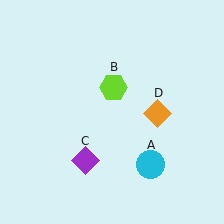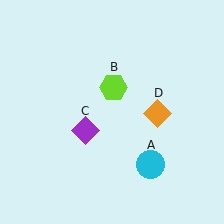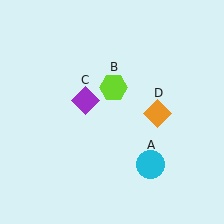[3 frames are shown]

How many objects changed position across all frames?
1 object changed position: purple diamond (object C).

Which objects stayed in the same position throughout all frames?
Cyan circle (object A) and lime hexagon (object B) and orange diamond (object D) remained stationary.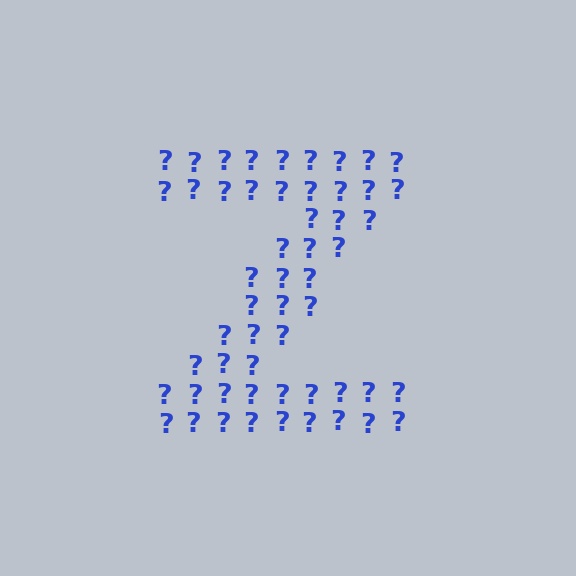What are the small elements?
The small elements are question marks.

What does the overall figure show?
The overall figure shows the letter Z.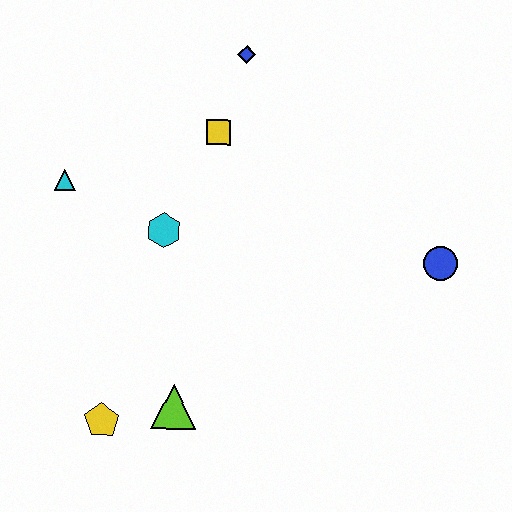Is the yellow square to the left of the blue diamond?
Yes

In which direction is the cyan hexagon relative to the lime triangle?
The cyan hexagon is above the lime triangle.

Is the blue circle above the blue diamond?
No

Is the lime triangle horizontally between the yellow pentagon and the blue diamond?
Yes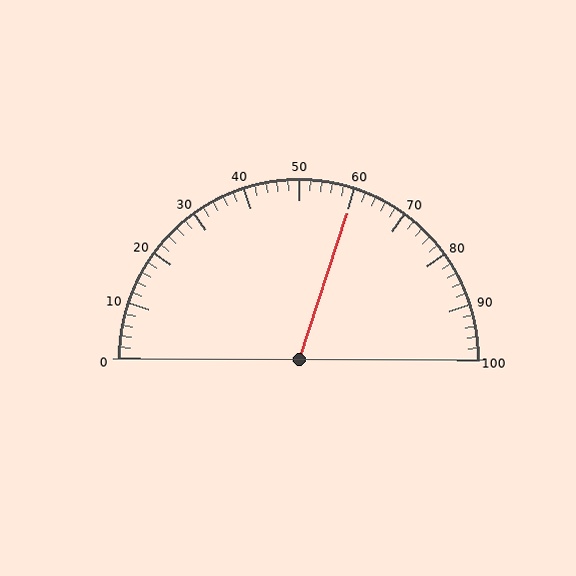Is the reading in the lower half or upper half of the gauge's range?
The reading is in the upper half of the range (0 to 100).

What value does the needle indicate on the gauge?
The needle indicates approximately 60.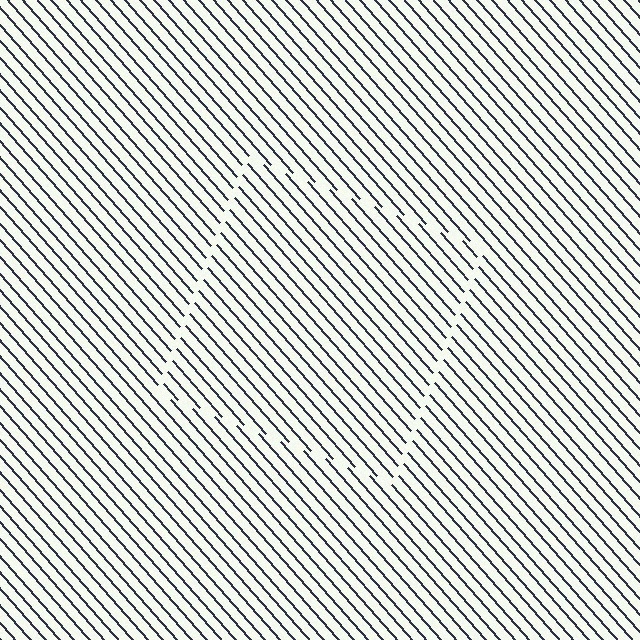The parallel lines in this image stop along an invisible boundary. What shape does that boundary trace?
An illusory square. The interior of the shape contains the same grating, shifted by half a period — the contour is defined by the phase discontinuity where line-ends from the inner and outer gratings abut.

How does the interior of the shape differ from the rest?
The interior of the shape contains the same grating, shifted by half a period — the contour is defined by the phase discontinuity where line-ends from the inner and outer gratings abut.